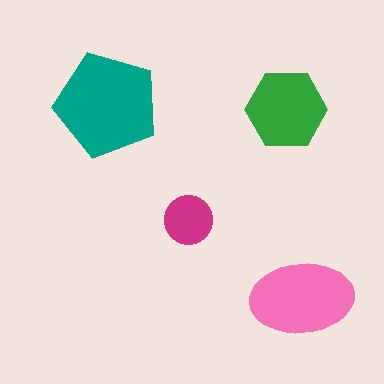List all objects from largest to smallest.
The teal pentagon, the pink ellipse, the green hexagon, the magenta circle.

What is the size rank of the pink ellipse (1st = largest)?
2nd.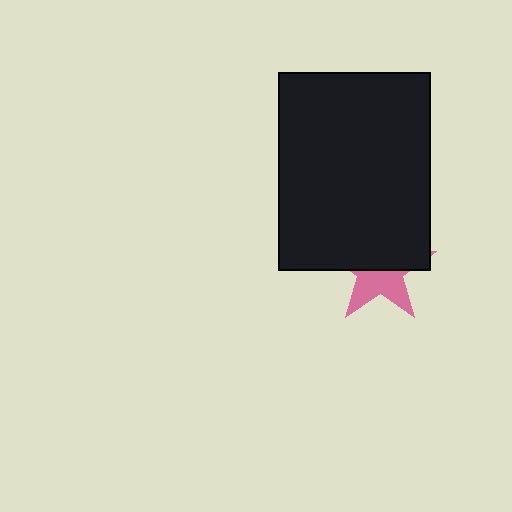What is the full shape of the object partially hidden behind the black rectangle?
The partially hidden object is a pink star.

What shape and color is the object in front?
The object in front is a black rectangle.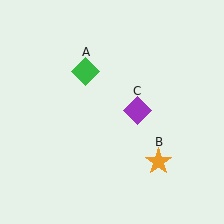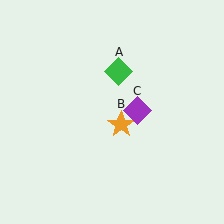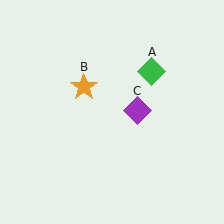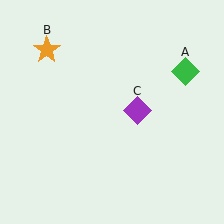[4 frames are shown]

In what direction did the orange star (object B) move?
The orange star (object B) moved up and to the left.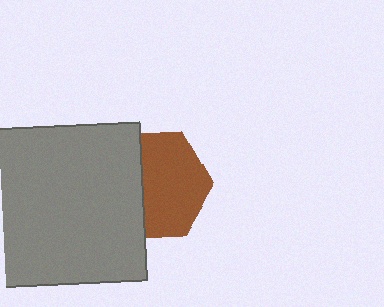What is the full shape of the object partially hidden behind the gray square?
The partially hidden object is a brown hexagon.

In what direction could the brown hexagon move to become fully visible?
The brown hexagon could move right. That would shift it out from behind the gray square entirely.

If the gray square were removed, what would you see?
You would see the complete brown hexagon.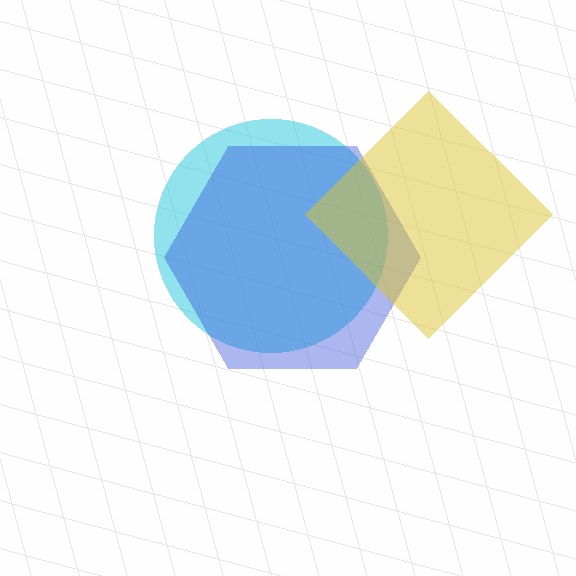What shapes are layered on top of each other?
The layered shapes are: a cyan circle, a blue hexagon, a yellow diamond.